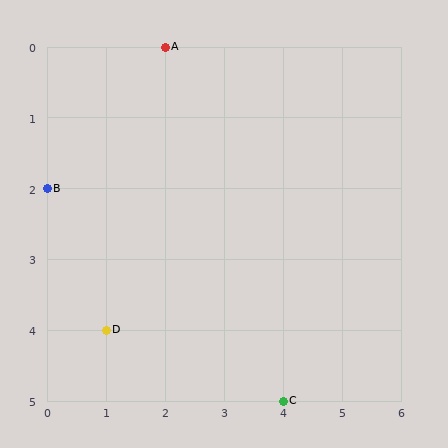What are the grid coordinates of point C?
Point C is at grid coordinates (4, 5).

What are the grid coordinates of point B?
Point B is at grid coordinates (0, 2).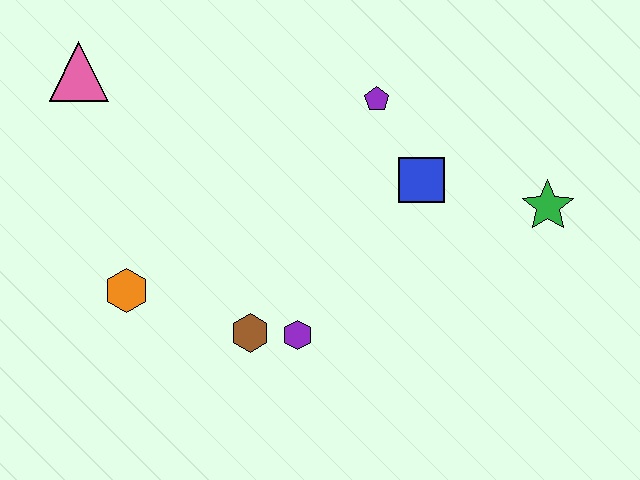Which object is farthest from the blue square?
The pink triangle is farthest from the blue square.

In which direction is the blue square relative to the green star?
The blue square is to the left of the green star.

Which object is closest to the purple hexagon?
The brown hexagon is closest to the purple hexagon.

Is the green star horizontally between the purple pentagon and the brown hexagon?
No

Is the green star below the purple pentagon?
Yes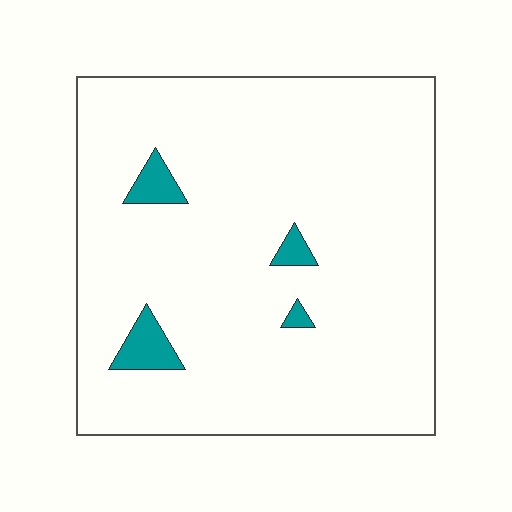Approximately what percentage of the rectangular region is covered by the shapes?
Approximately 5%.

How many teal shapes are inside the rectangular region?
4.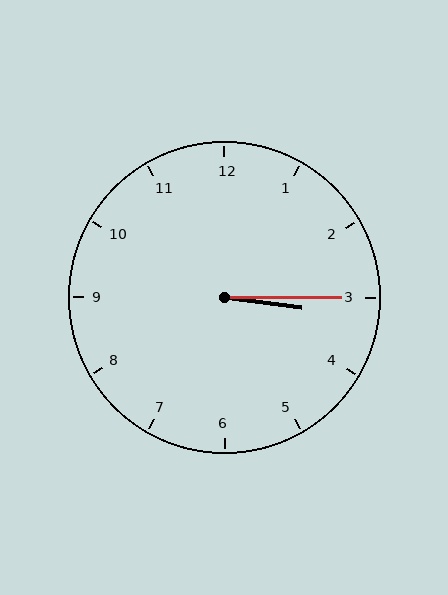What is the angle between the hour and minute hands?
Approximately 8 degrees.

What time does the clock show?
3:15.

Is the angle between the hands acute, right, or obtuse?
It is acute.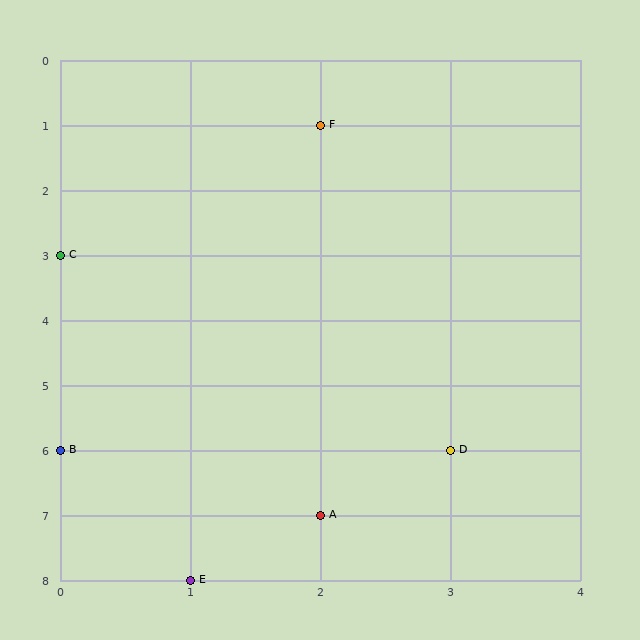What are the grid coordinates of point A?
Point A is at grid coordinates (2, 7).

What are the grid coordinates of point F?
Point F is at grid coordinates (2, 1).